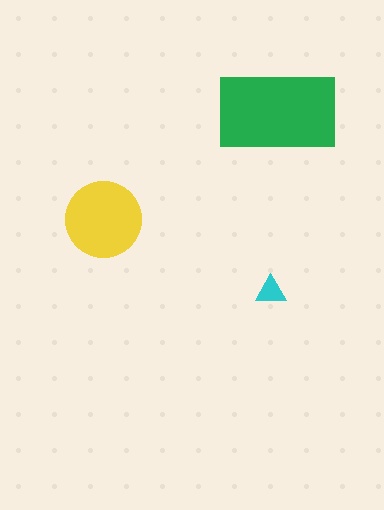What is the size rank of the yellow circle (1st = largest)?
2nd.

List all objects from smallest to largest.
The cyan triangle, the yellow circle, the green rectangle.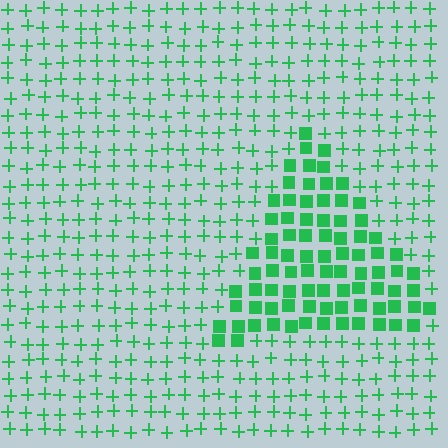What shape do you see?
I see a triangle.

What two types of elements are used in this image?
The image uses squares inside the triangle region and plus signs outside it.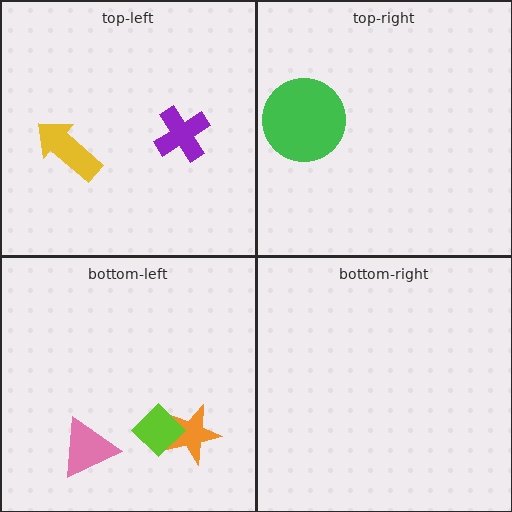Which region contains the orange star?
The bottom-left region.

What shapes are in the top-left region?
The purple cross, the yellow arrow.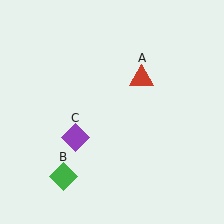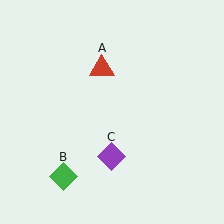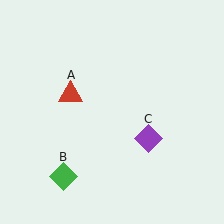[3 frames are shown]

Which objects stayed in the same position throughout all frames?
Green diamond (object B) remained stationary.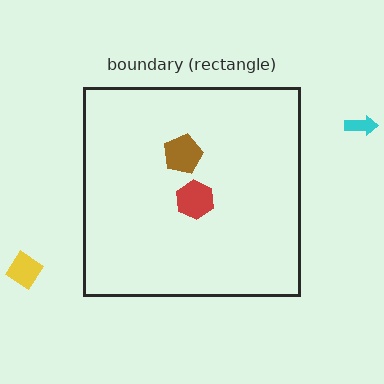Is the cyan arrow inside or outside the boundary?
Outside.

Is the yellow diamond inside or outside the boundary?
Outside.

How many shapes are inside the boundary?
2 inside, 2 outside.